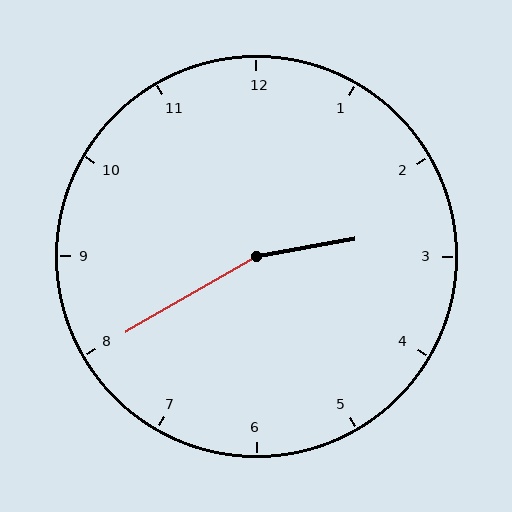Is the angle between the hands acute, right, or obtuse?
It is obtuse.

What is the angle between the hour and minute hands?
Approximately 160 degrees.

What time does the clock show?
2:40.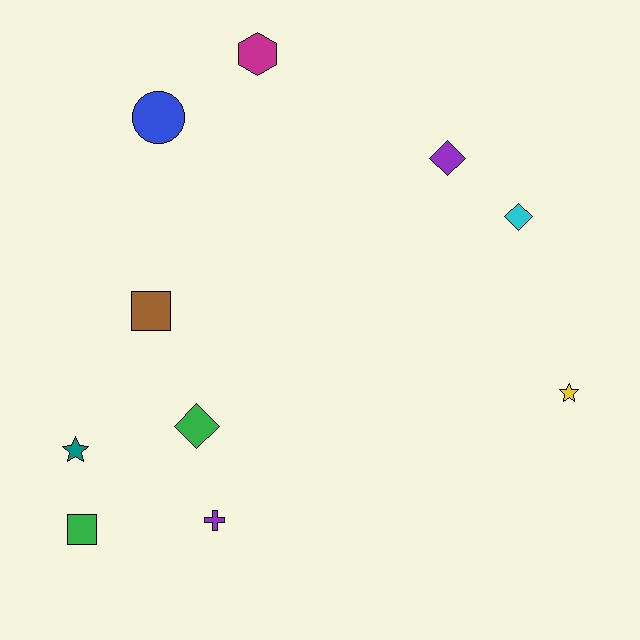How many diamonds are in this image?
There are 3 diamonds.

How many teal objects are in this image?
There is 1 teal object.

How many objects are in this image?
There are 10 objects.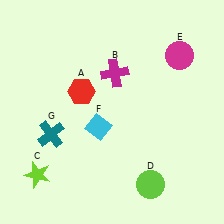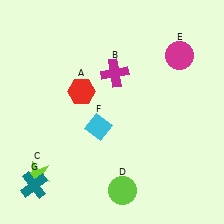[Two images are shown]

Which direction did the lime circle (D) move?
The lime circle (D) moved left.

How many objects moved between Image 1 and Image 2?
2 objects moved between the two images.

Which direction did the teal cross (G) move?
The teal cross (G) moved down.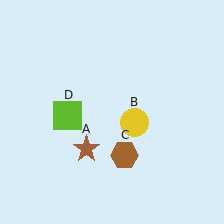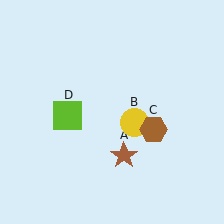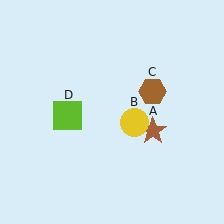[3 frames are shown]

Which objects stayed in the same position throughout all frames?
Yellow circle (object B) and lime square (object D) remained stationary.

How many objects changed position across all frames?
2 objects changed position: brown star (object A), brown hexagon (object C).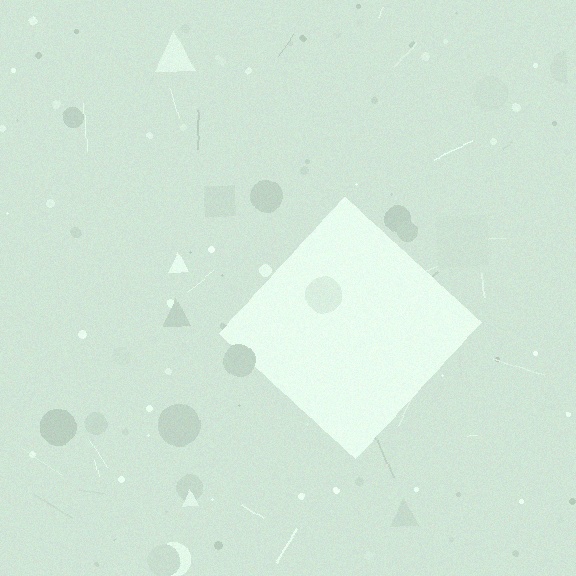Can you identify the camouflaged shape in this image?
The camouflaged shape is a diamond.